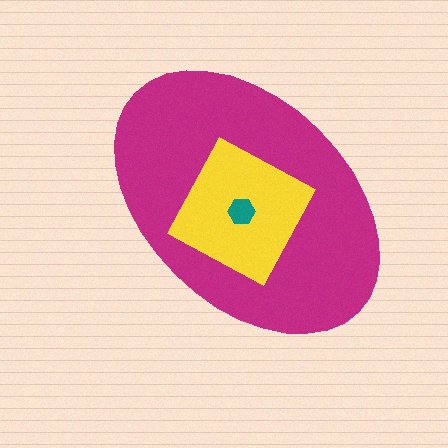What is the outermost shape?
The magenta ellipse.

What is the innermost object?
The teal hexagon.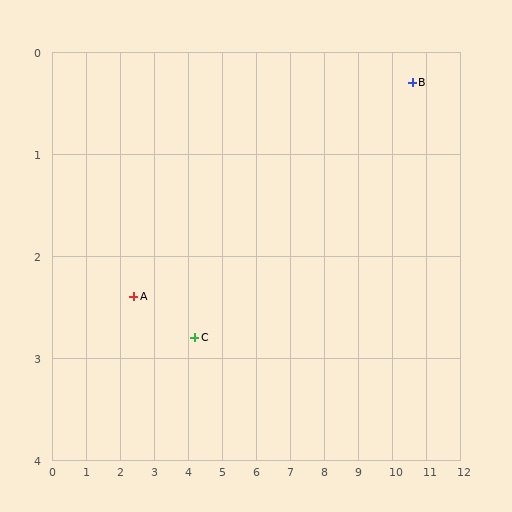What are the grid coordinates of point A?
Point A is at approximately (2.4, 2.4).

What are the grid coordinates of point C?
Point C is at approximately (4.2, 2.8).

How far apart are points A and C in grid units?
Points A and C are about 1.8 grid units apart.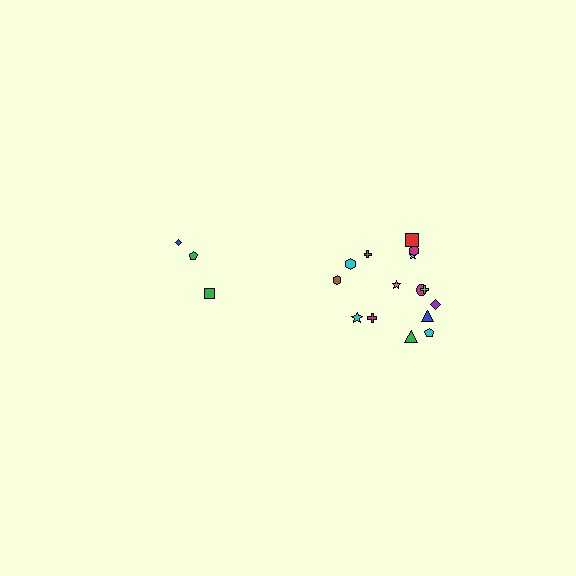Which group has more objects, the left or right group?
The right group.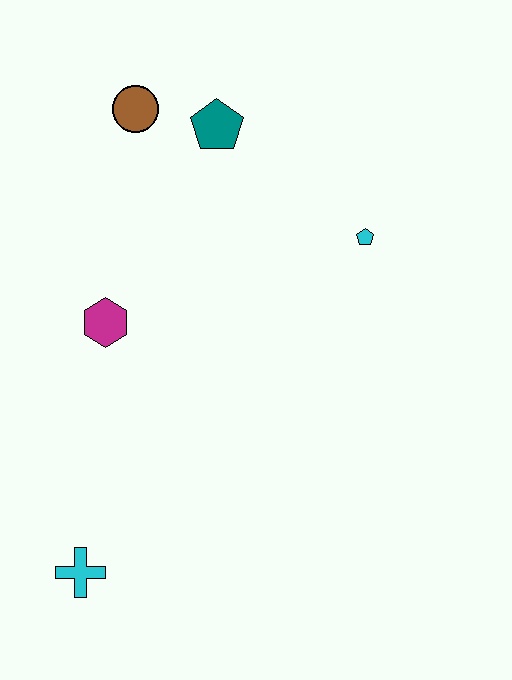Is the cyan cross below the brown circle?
Yes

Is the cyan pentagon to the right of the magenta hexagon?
Yes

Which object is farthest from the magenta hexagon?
The cyan pentagon is farthest from the magenta hexagon.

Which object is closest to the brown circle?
The teal pentagon is closest to the brown circle.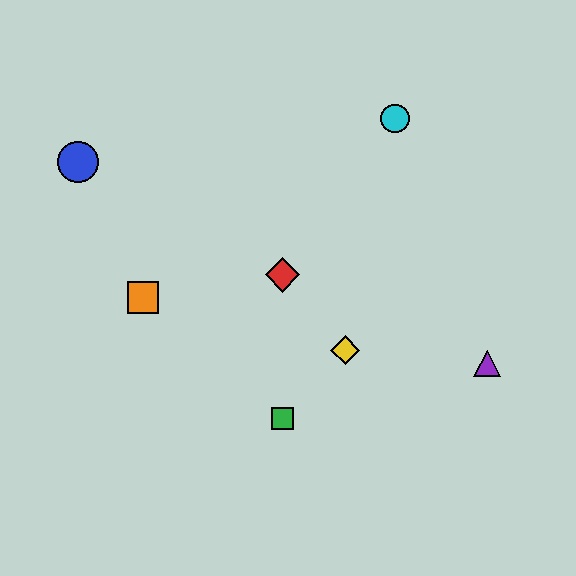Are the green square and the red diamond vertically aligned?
Yes, both are at x≈282.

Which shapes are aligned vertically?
The red diamond, the green square are aligned vertically.